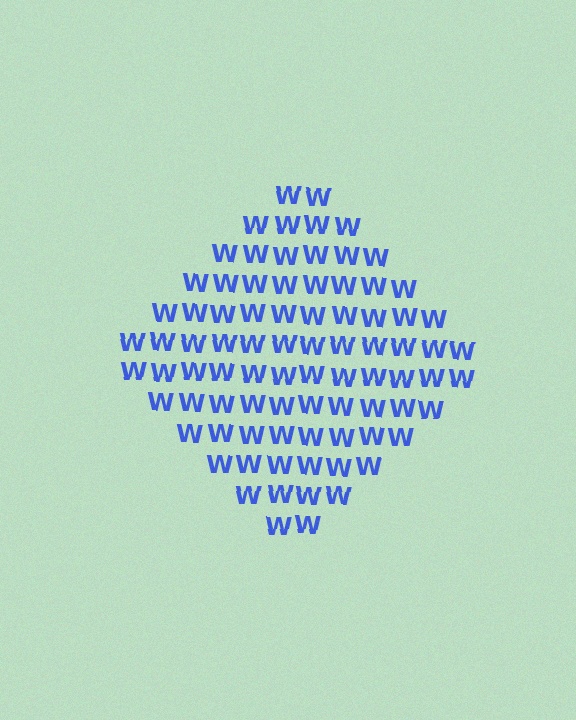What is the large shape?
The large shape is a diamond.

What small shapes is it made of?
It is made of small letter W's.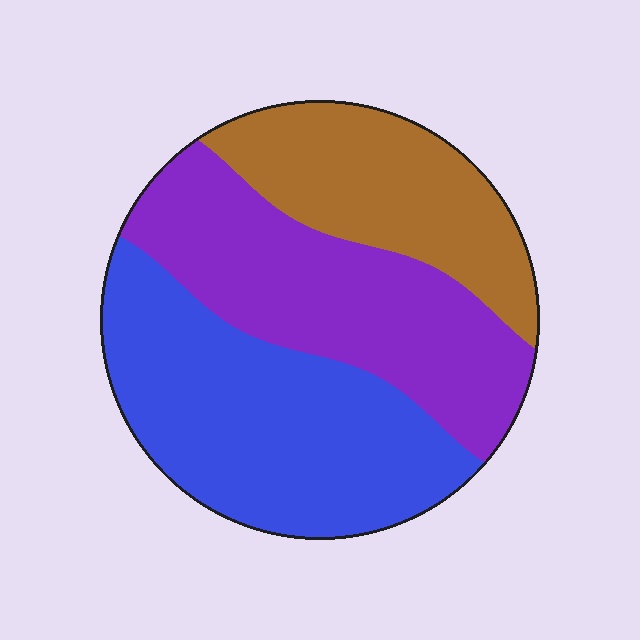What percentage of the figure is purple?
Purple takes up about one third (1/3) of the figure.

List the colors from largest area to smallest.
From largest to smallest: blue, purple, brown.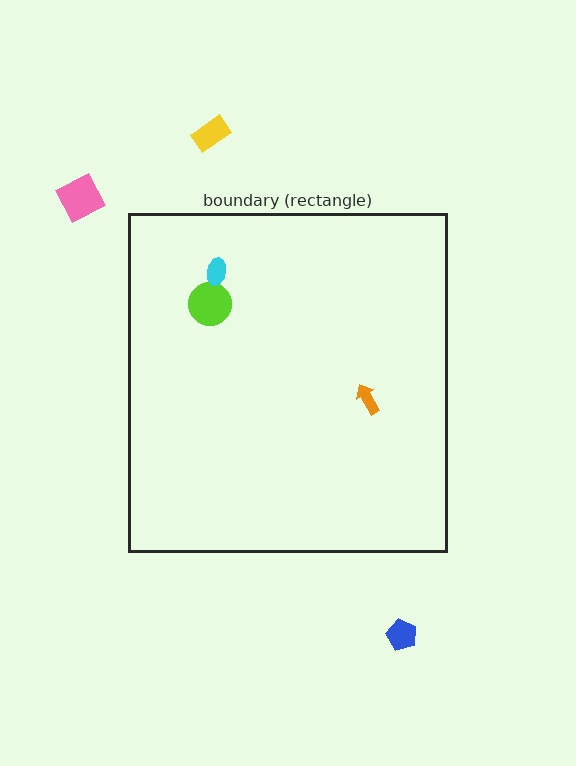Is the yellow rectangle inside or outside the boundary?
Outside.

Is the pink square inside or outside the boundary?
Outside.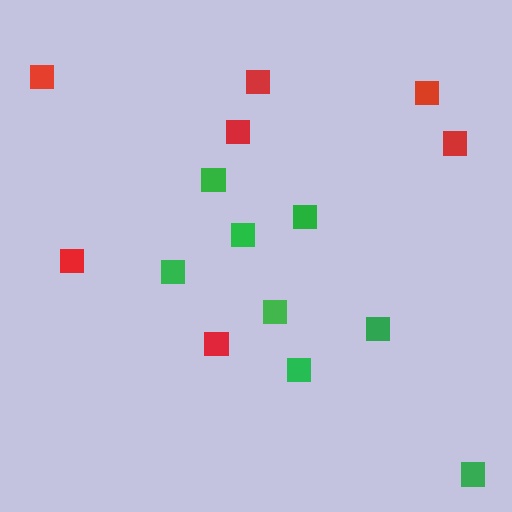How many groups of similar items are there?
There are 2 groups: one group of green squares (8) and one group of red squares (7).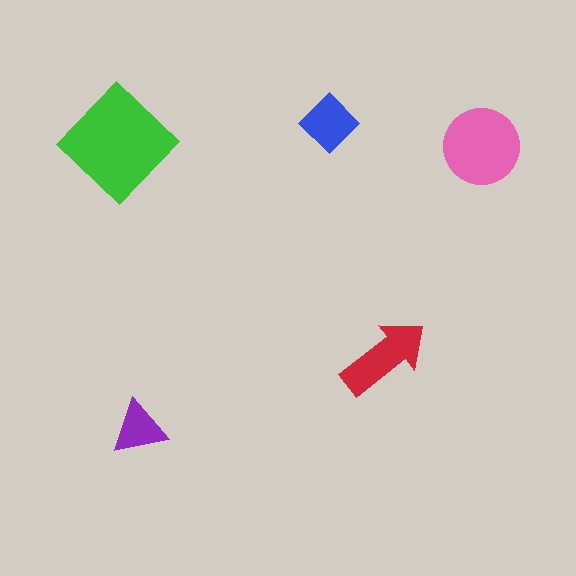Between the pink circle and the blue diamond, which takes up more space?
The pink circle.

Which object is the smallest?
The purple triangle.